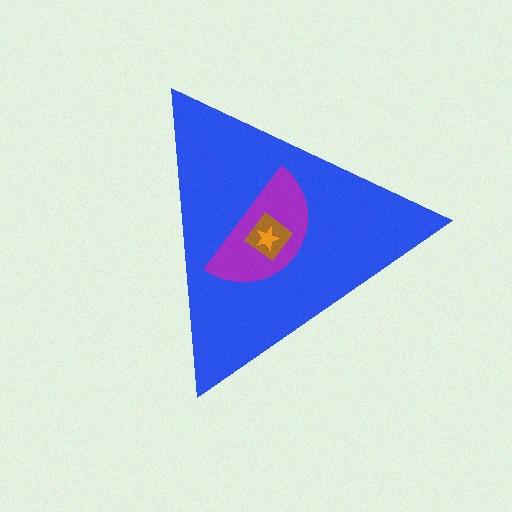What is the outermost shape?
The blue triangle.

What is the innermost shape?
The orange star.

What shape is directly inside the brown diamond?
The orange star.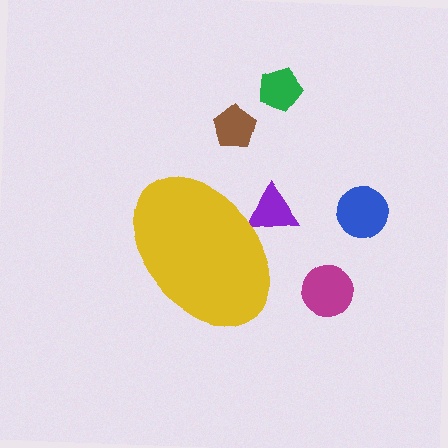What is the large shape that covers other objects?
A yellow ellipse.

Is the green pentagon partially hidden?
No, the green pentagon is fully visible.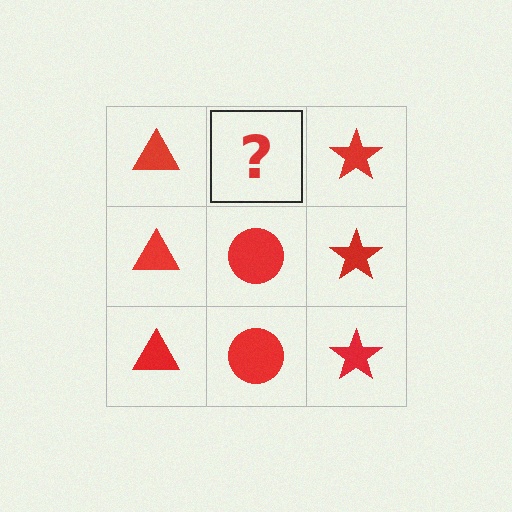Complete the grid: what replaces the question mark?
The question mark should be replaced with a red circle.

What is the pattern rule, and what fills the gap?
The rule is that each column has a consistent shape. The gap should be filled with a red circle.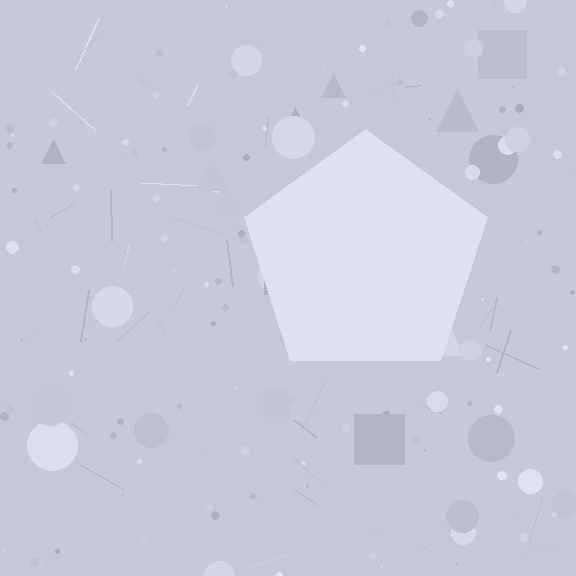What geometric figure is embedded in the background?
A pentagon is embedded in the background.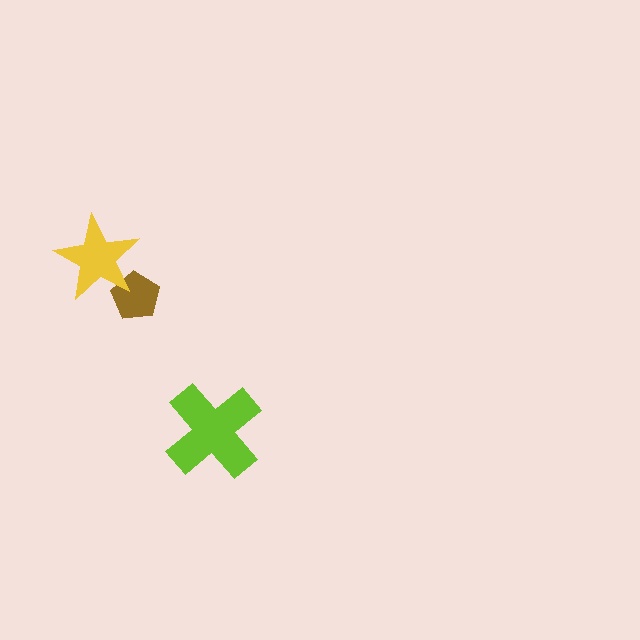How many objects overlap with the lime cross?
0 objects overlap with the lime cross.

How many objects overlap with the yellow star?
1 object overlaps with the yellow star.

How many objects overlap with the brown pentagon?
1 object overlaps with the brown pentagon.